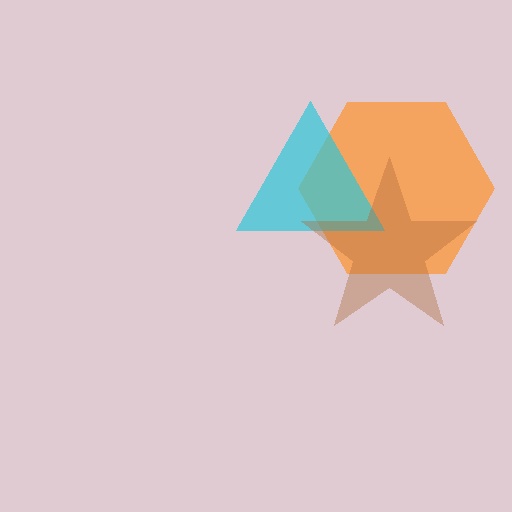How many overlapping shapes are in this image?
There are 3 overlapping shapes in the image.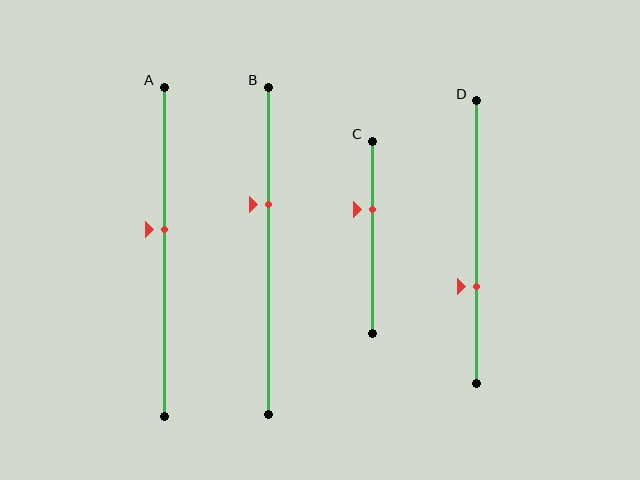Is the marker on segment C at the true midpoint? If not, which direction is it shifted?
No, the marker on segment C is shifted upward by about 15% of the segment length.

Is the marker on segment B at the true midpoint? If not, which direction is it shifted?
No, the marker on segment B is shifted upward by about 14% of the segment length.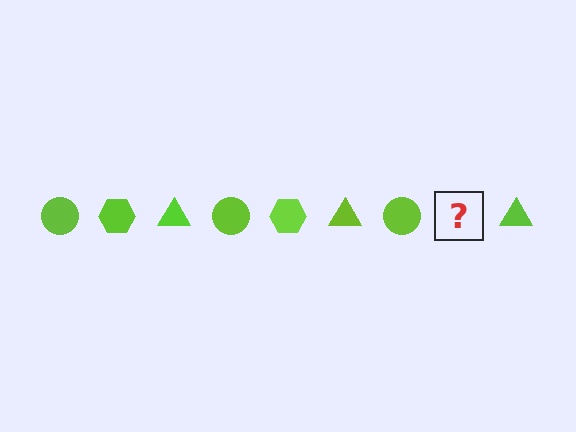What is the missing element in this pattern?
The missing element is a lime hexagon.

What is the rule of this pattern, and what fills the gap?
The rule is that the pattern cycles through circle, hexagon, triangle shapes in lime. The gap should be filled with a lime hexagon.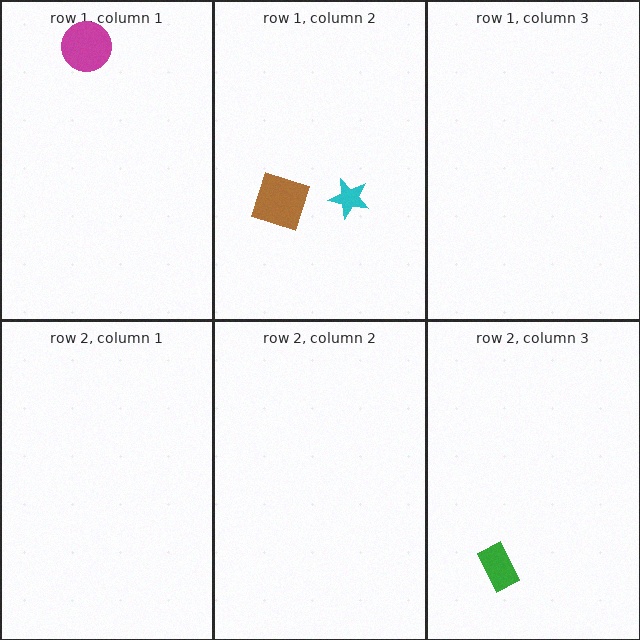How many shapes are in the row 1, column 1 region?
1.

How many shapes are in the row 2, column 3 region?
1.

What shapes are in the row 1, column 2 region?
The cyan star, the brown square.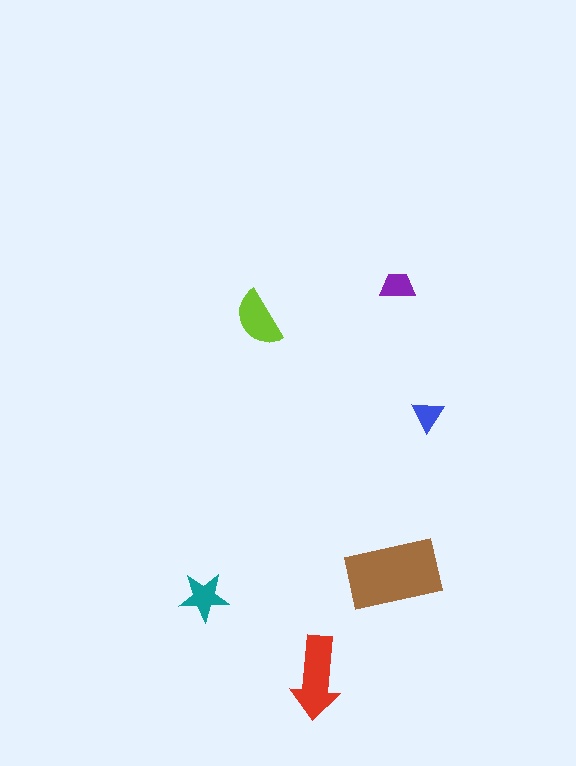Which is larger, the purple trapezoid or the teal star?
The teal star.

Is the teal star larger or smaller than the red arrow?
Smaller.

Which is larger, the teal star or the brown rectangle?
The brown rectangle.